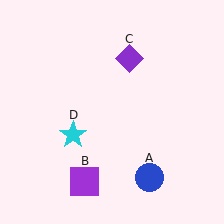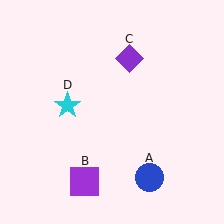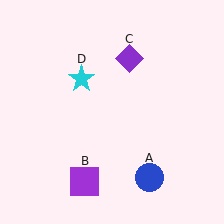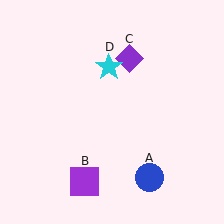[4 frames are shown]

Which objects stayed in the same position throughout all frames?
Blue circle (object A) and purple square (object B) and purple diamond (object C) remained stationary.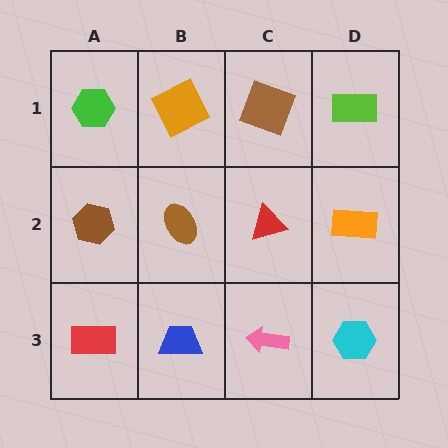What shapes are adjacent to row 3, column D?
An orange rectangle (row 2, column D), a pink arrow (row 3, column C).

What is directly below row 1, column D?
An orange rectangle.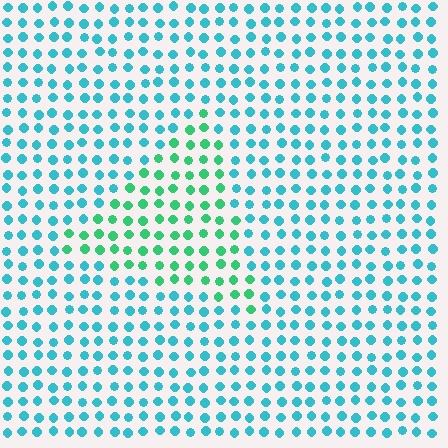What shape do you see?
I see a triangle.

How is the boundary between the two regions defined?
The boundary is defined purely by a slight shift in hue (about 40 degrees). Spacing, size, and orientation are identical on both sides.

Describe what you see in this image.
The image is filled with small cyan elements in a uniform arrangement. A triangle-shaped region is visible where the elements are tinted to a slightly different hue, forming a subtle color boundary.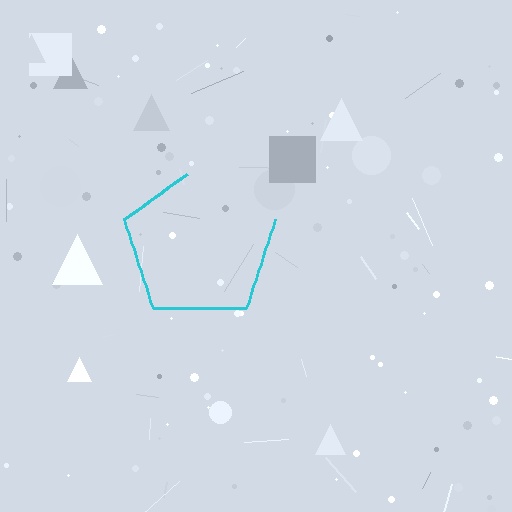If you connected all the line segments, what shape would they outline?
They would outline a pentagon.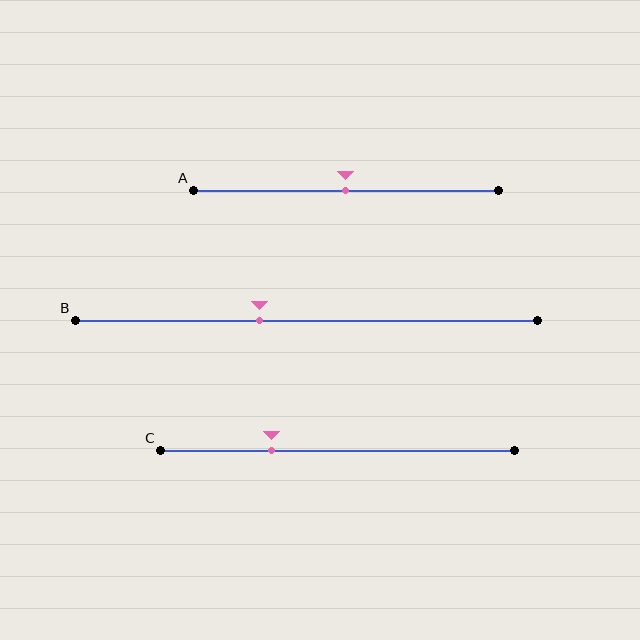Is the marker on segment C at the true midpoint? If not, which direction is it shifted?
No, the marker on segment C is shifted to the left by about 19% of the segment length.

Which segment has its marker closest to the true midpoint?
Segment A has its marker closest to the true midpoint.